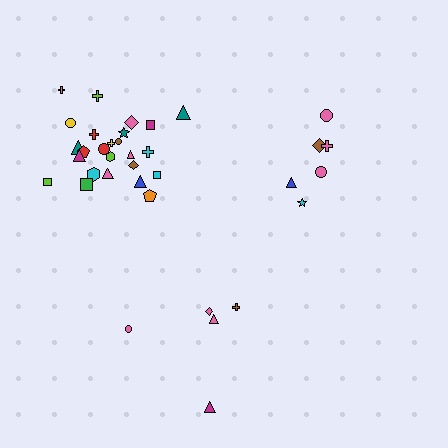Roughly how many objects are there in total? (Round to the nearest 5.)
Roughly 35 objects in total.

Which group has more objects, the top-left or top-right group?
The top-left group.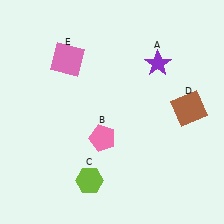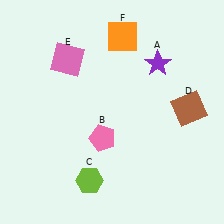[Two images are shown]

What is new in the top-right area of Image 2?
An orange square (F) was added in the top-right area of Image 2.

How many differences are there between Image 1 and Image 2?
There is 1 difference between the two images.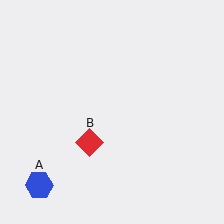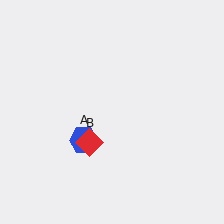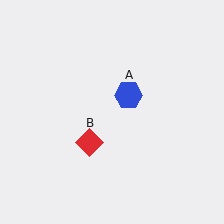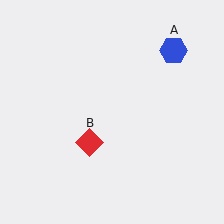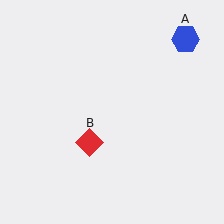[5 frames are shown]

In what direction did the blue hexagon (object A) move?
The blue hexagon (object A) moved up and to the right.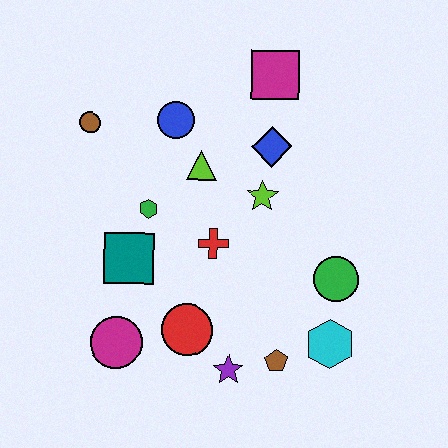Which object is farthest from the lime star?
The magenta circle is farthest from the lime star.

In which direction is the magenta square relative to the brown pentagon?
The magenta square is above the brown pentagon.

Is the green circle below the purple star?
No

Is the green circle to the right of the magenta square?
Yes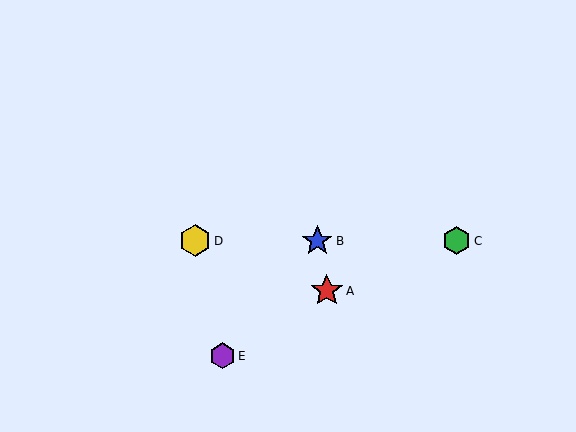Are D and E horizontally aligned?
No, D is at y≈241 and E is at y≈356.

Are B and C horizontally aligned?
Yes, both are at y≈241.